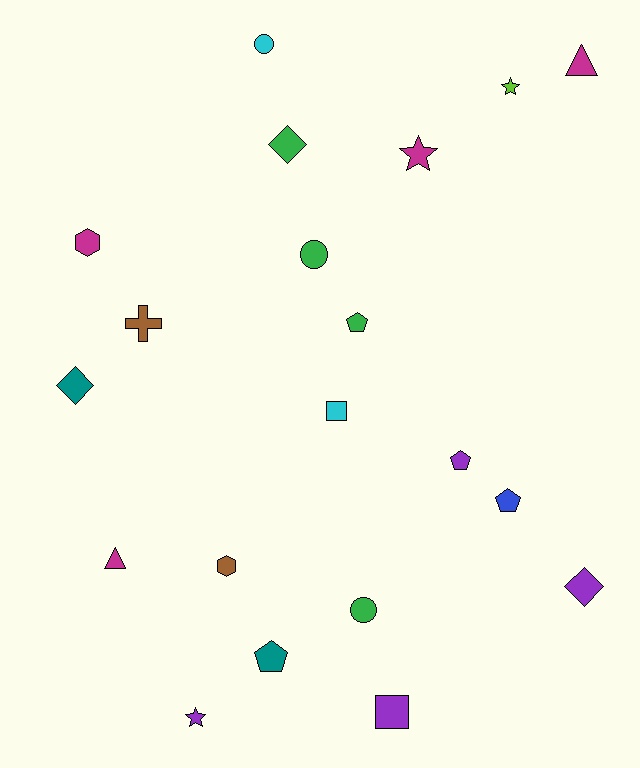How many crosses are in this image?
There is 1 cross.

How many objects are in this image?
There are 20 objects.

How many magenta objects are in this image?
There are 4 magenta objects.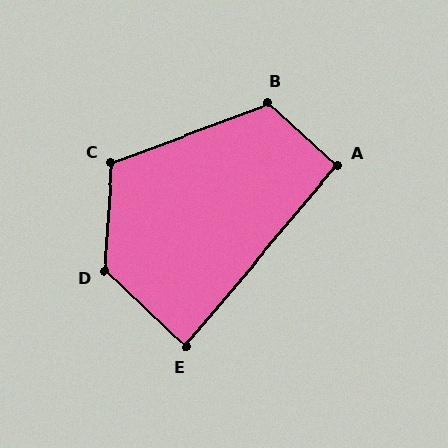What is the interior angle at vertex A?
Approximately 91 degrees (approximately right).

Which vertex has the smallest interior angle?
E, at approximately 87 degrees.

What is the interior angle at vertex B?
Approximately 118 degrees (obtuse).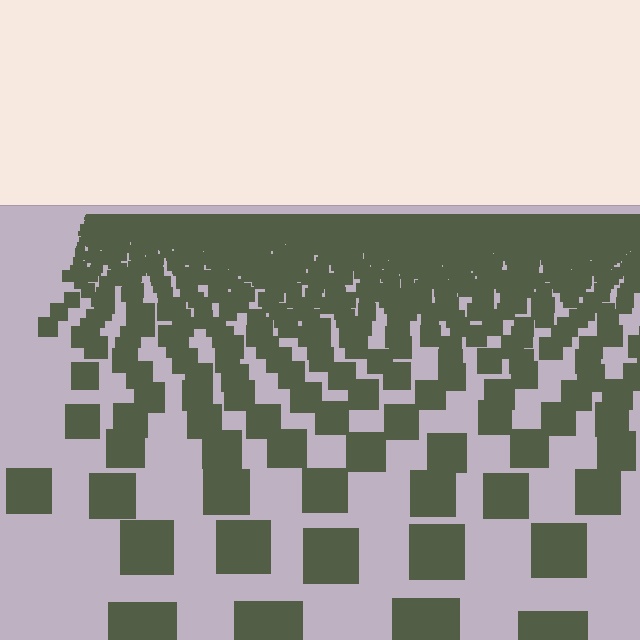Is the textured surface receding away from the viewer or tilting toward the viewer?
The surface is receding away from the viewer. Texture elements get smaller and denser toward the top.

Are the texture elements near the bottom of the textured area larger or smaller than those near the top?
Larger. Near the bottom, elements are closer to the viewer and appear at a bigger on-screen size.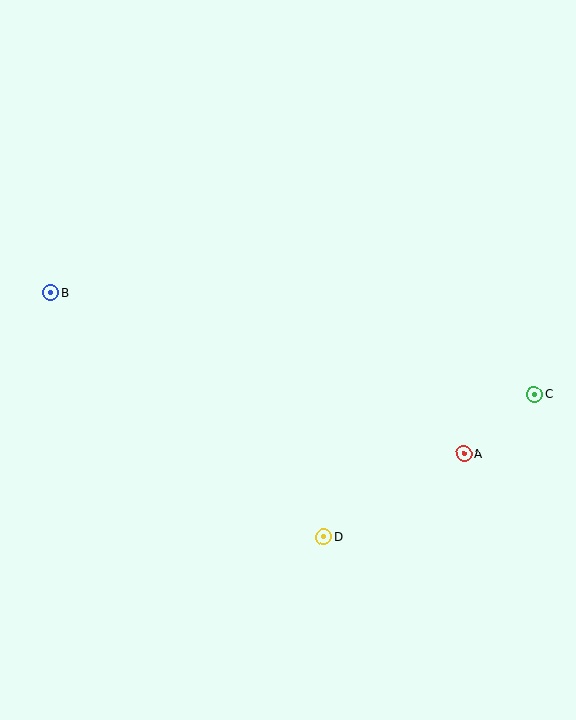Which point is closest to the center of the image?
Point D at (324, 537) is closest to the center.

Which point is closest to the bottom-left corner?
Point D is closest to the bottom-left corner.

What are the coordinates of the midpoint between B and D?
The midpoint between B and D is at (187, 415).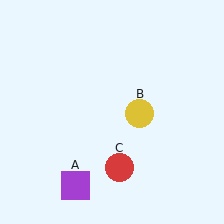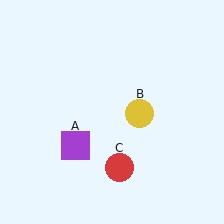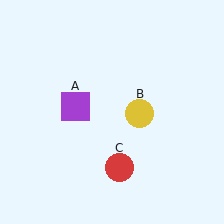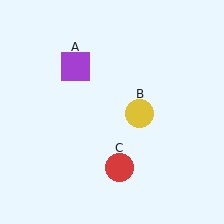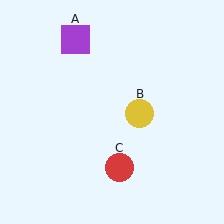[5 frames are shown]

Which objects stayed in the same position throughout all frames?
Yellow circle (object B) and red circle (object C) remained stationary.